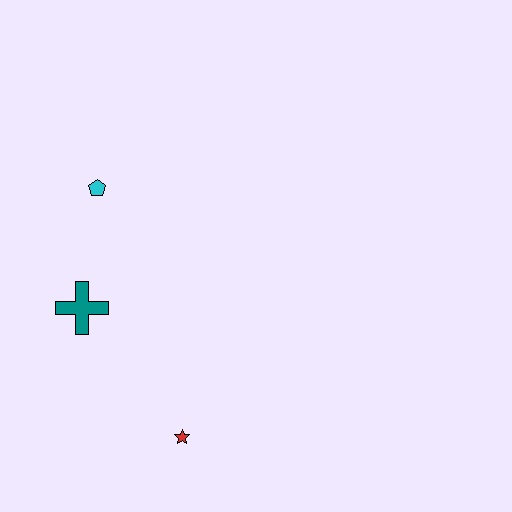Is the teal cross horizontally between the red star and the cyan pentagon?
No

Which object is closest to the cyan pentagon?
The teal cross is closest to the cyan pentagon.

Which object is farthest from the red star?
The cyan pentagon is farthest from the red star.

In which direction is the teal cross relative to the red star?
The teal cross is above the red star.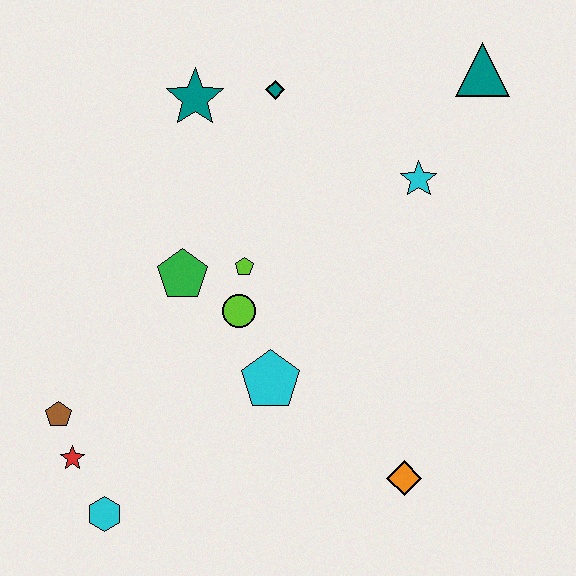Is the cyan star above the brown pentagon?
Yes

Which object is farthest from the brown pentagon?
The teal triangle is farthest from the brown pentagon.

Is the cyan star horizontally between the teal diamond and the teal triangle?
Yes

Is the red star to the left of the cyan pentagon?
Yes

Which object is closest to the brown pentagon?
The red star is closest to the brown pentagon.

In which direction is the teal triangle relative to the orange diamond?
The teal triangle is above the orange diamond.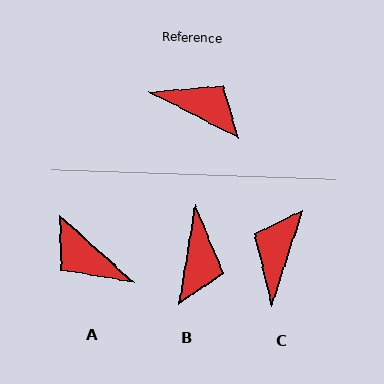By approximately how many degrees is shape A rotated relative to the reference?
Approximately 165 degrees counter-clockwise.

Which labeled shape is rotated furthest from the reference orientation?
A, about 165 degrees away.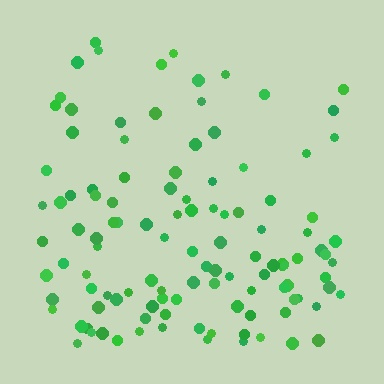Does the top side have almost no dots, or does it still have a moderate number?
Still a moderate number, just noticeably fewer than the bottom.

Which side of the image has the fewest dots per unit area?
The top.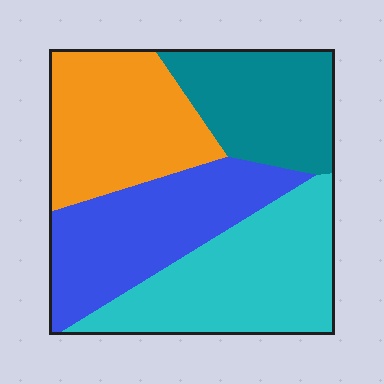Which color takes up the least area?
Teal, at roughly 20%.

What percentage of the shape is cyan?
Cyan covers around 30% of the shape.